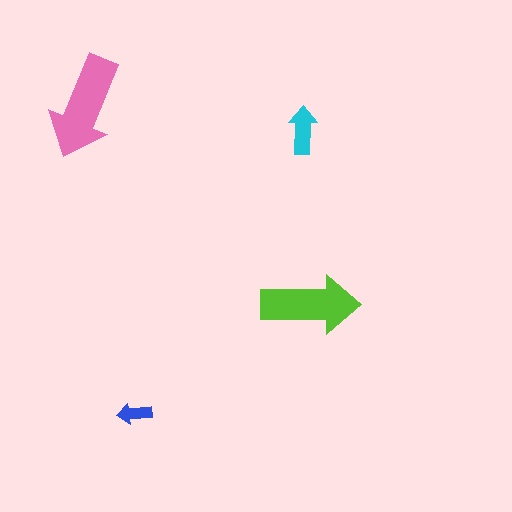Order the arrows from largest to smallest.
the pink one, the lime one, the cyan one, the blue one.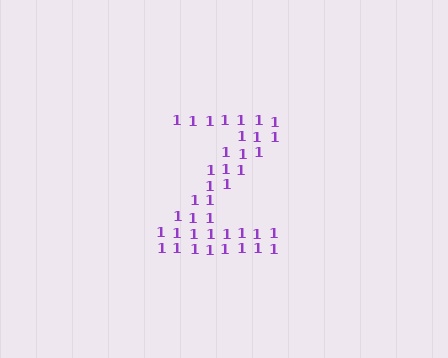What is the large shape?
The large shape is the letter Z.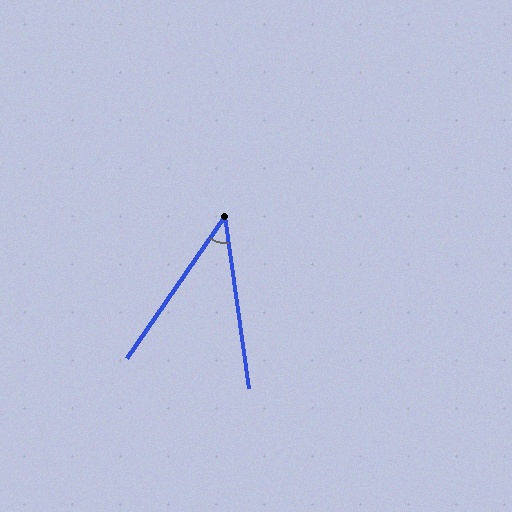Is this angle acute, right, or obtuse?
It is acute.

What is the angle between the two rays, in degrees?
Approximately 42 degrees.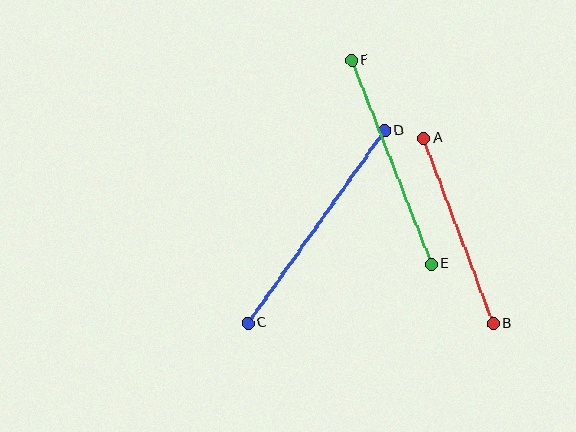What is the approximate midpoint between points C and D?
The midpoint is at approximately (316, 227) pixels.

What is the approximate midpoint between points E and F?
The midpoint is at approximately (391, 162) pixels.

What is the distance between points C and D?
The distance is approximately 236 pixels.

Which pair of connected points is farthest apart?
Points C and D are farthest apart.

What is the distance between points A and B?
The distance is approximately 198 pixels.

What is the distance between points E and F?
The distance is approximately 219 pixels.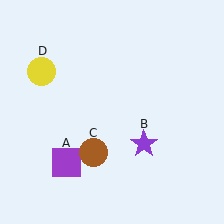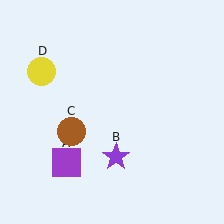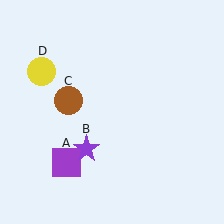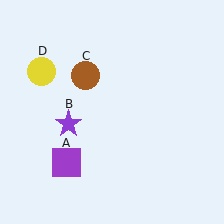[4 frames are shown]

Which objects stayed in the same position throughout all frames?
Purple square (object A) and yellow circle (object D) remained stationary.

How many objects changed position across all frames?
2 objects changed position: purple star (object B), brown circle (object C).